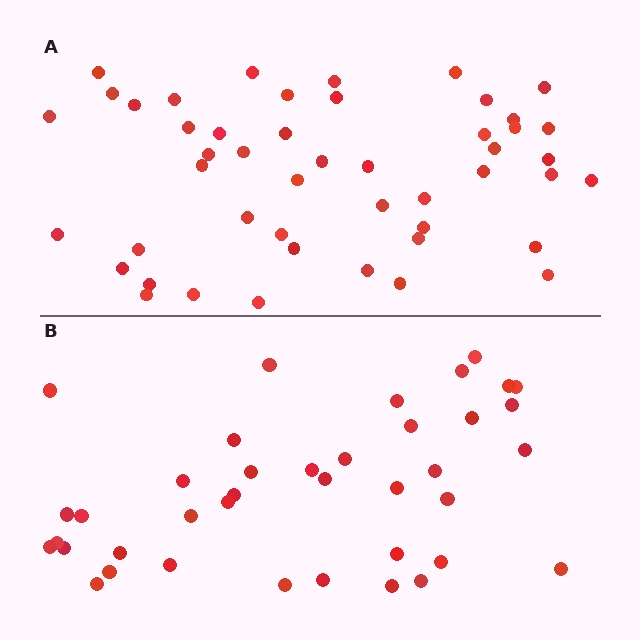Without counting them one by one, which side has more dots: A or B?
Region A (the top region) has more dots.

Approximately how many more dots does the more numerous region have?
Region A has roughly 8 or so more dots than region B.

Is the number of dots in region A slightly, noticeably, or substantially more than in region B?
Region A has only slightly more — the two regions are fairly close. The ratio is roughly 1.2 to 1.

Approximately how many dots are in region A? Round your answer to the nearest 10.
About 50 dots. (The exact count is 48, which rounds to 50.)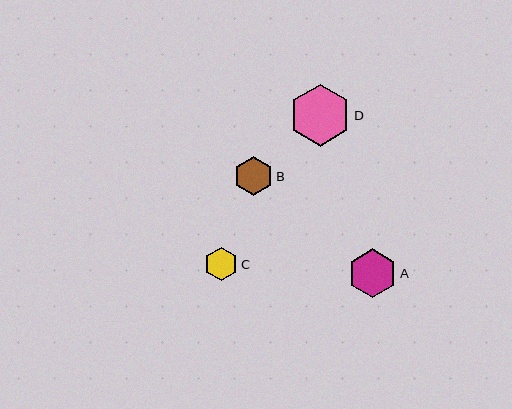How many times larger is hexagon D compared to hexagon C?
Hexagon D is approximately 1.9 times the size of hexagon C.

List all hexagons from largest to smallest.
From largest to smallest: D, A, B, C.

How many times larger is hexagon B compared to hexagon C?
Hexagon B is approximately 1.2 times the size of hexagon C.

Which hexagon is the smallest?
Hexagon C is the smallest with a size of approximately 33 pixels.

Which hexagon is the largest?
Hexagon D is the largest with a size of approximately 61 pixels.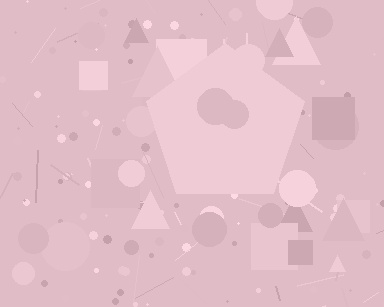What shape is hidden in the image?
A pentagon is hidden in the image.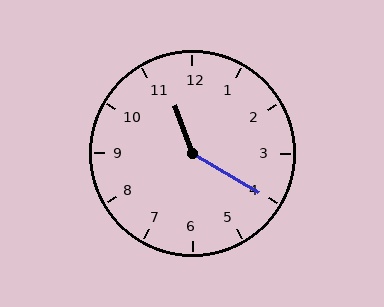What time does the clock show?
11:20.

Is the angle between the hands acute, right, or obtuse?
It is obtuse.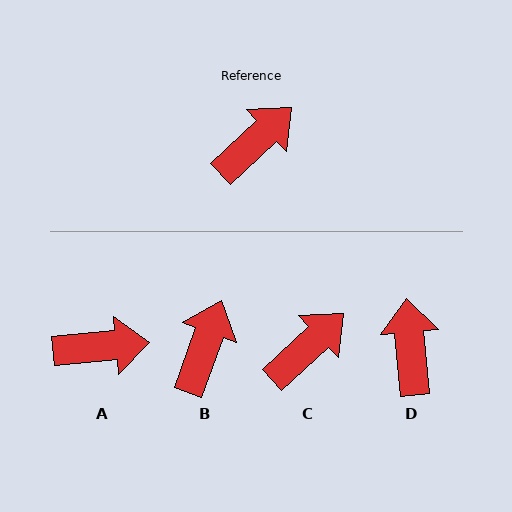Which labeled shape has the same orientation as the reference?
C.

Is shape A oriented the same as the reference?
No, it is off by about 38 degrees.